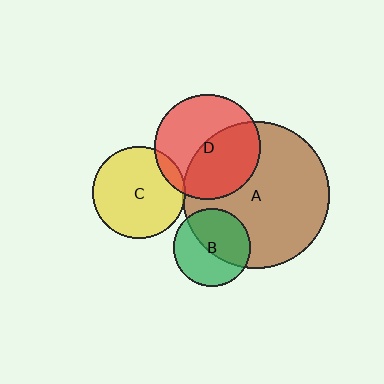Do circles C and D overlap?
Yes.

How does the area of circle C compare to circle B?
Approximately 1.4 times.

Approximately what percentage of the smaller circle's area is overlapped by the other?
Approximately 10%.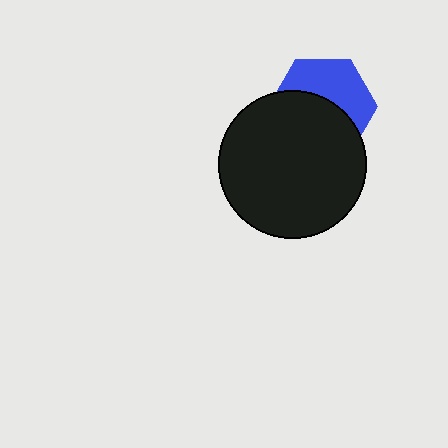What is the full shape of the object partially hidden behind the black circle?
The partially hidden object is a blue hexagon.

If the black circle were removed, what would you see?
You would see the complete blue hexagon.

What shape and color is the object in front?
The object in front is a black circle.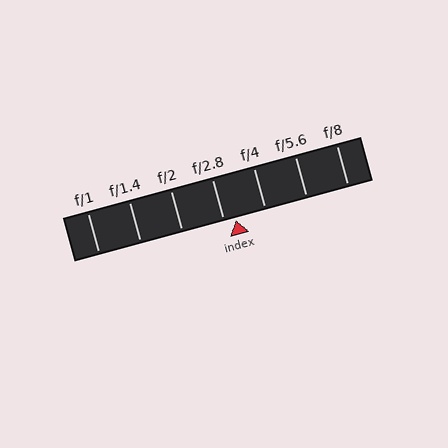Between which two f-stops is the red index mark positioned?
The index mark is between f/2.8 and f/4.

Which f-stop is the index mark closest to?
The index mark is closest to f/2.8.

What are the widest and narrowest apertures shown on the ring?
The widest aperture shown is f/1 and the narrowest is f/8.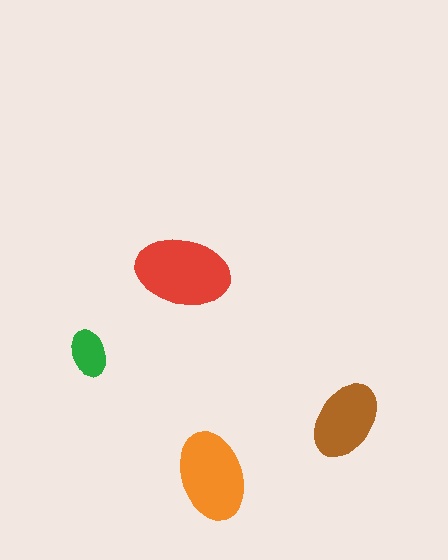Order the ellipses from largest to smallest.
the red one, the orange one, the brown one, the green one.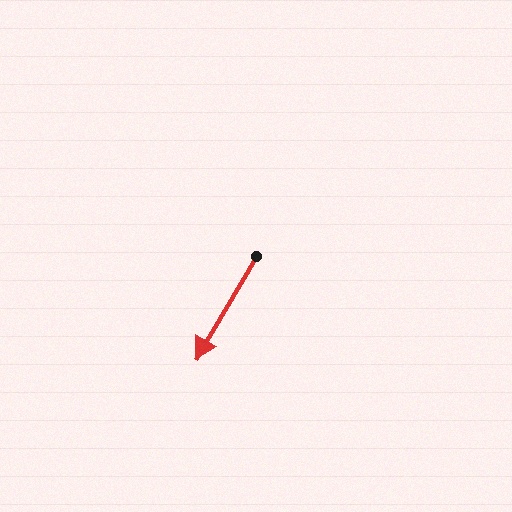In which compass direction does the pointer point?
Southwest.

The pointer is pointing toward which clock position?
Roughly 7 o'clock.